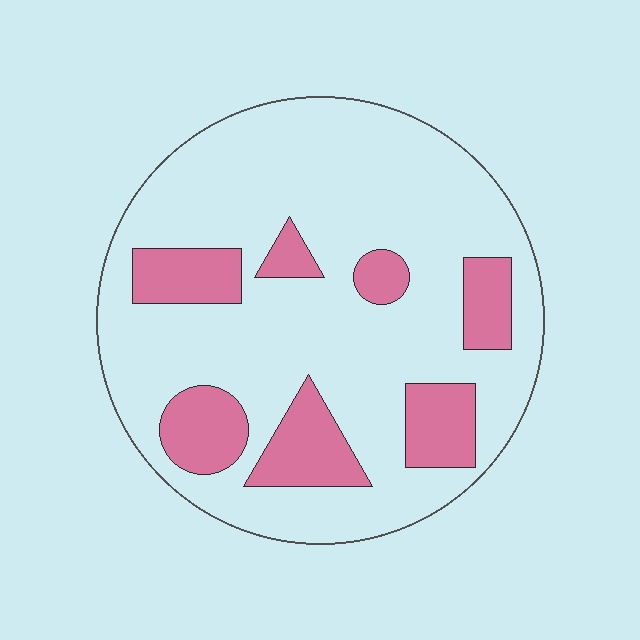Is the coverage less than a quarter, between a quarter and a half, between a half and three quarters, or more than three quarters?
Less than a quarter.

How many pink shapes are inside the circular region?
7.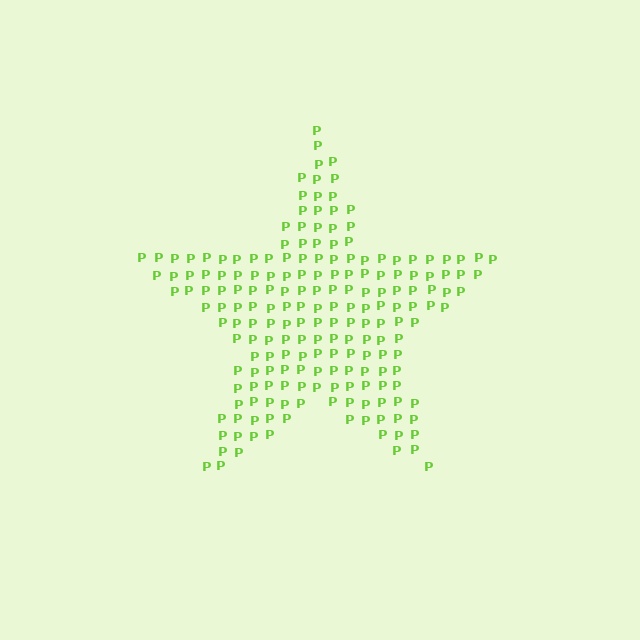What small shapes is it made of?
It is made of small letter P's.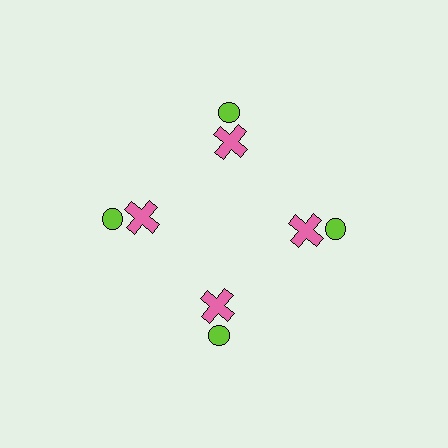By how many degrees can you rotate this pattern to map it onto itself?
The pattern maps onto itself every 90 degrees of rotation.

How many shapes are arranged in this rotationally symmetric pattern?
There are 8 shapes, arranged in 4 groups of 2.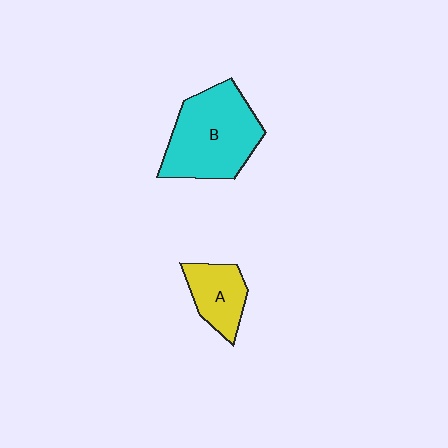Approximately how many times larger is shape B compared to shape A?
Approximately 2.1 times.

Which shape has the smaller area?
Shape A (yellow).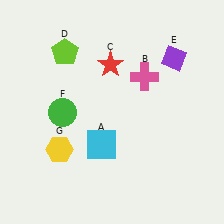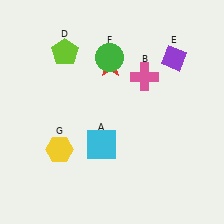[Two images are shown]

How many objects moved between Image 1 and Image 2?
1 object moved between the two images.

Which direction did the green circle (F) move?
The green circle (F) moved up.